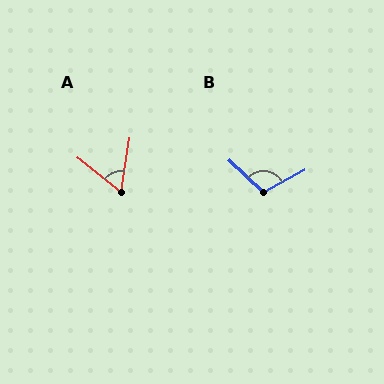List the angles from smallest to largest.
A (60°), B (108°).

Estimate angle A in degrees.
Approximately 60 degrees.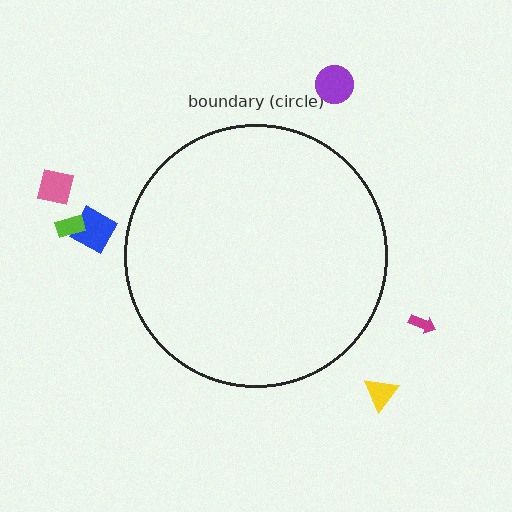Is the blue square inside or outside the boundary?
Outside.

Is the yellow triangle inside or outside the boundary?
Outside.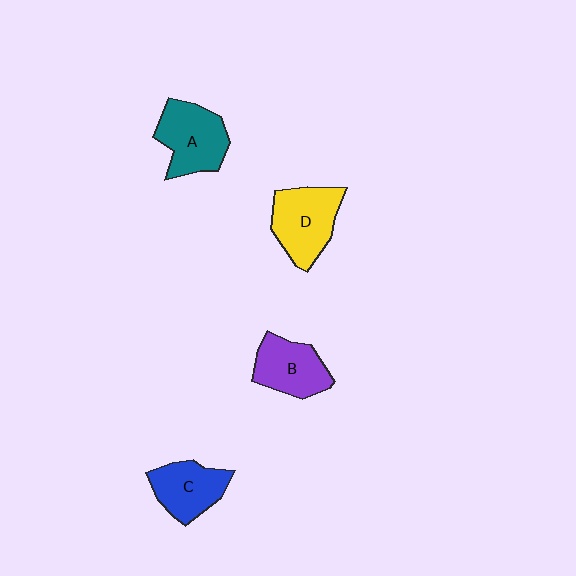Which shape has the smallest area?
Shape C (blue).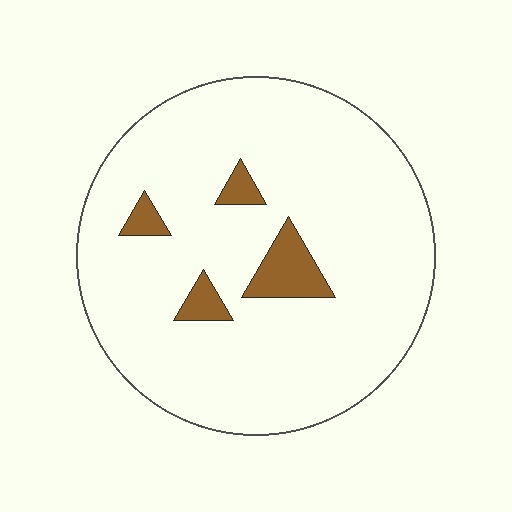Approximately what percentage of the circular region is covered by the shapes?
Approximately 10%.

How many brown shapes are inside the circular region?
4.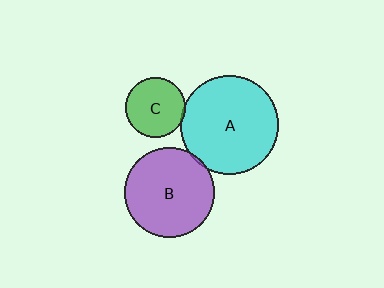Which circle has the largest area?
Circle A (cyan).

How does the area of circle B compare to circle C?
Approximately 2.3 times.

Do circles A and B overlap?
Yes.